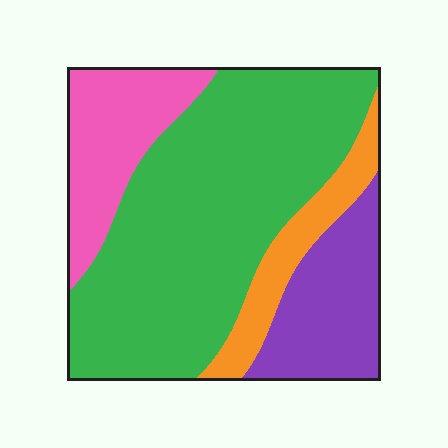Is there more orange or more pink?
Pink.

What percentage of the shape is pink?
Pink covers roughly 15% of the shape.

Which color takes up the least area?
Orange, at roughly 10%.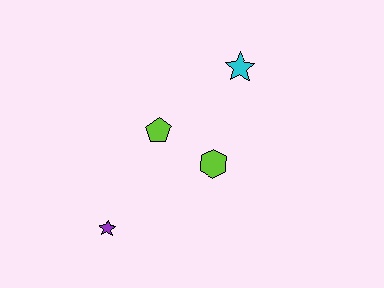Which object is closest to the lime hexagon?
The lime pentagon is closest to the lime hexagon.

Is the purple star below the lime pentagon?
Yes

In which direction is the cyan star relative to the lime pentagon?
The cyan star is to the right of the lime pentagon.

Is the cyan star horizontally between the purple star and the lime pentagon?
No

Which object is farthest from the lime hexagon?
The purple star is farthest from the lime hexagon.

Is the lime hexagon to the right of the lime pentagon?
Yes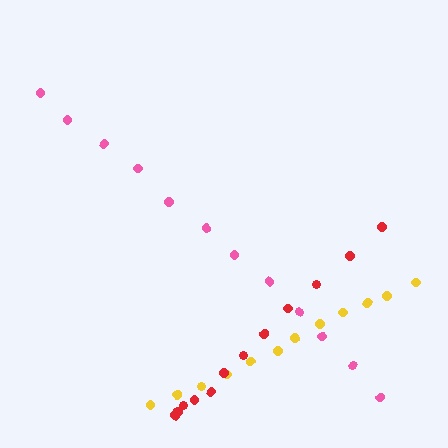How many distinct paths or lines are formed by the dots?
There are 3 distinct paths.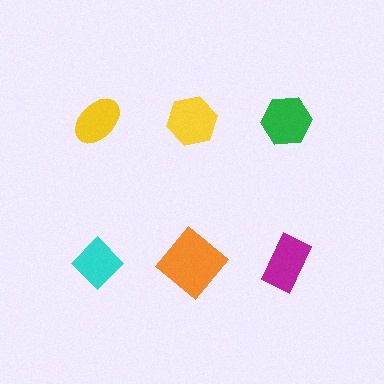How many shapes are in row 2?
3 shapes.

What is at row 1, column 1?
A yellow ellipse.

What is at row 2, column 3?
A magenta rectangle.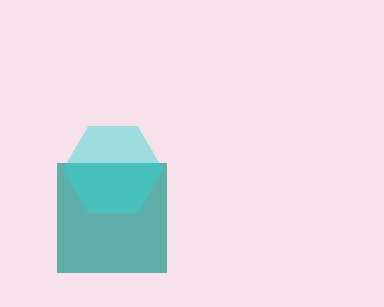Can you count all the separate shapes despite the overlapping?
Yes, there are 2 separate shapes.